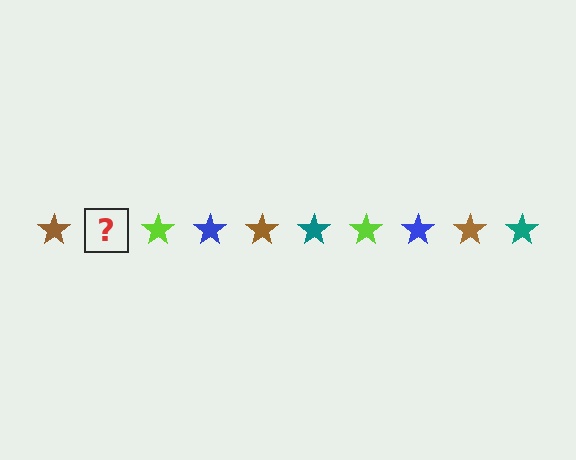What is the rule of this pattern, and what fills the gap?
The rule is that the pattern cycles through brown, teal, lime, blue stars. The gap should be filled with a teal star.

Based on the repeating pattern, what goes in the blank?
The blank should be a teal star.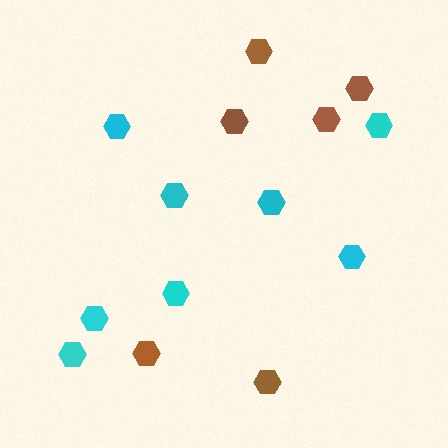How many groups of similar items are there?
There are 2 groups: one group of brown hexagons (6) and one group of cyan hexagons (8).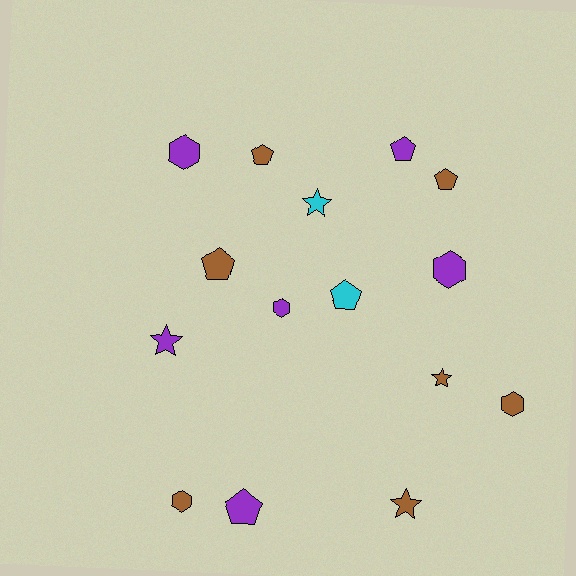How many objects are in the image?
There are 15 objects.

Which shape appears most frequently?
Pentagon, with 6 objects.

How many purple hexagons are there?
There are 3 purple hexagons.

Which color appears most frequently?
Brown, with 7 objects.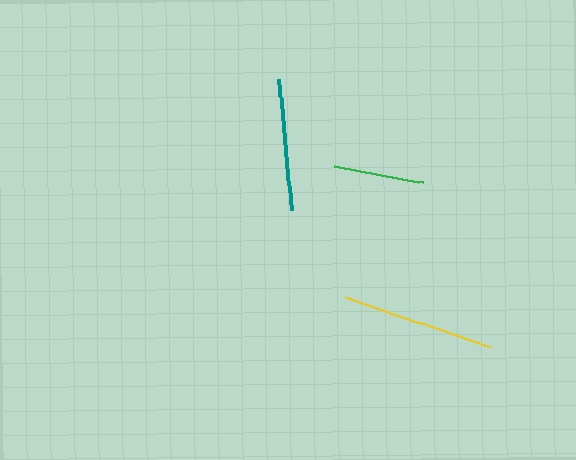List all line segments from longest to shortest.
From longest to shortest: yellow, teal, green.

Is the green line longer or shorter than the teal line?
The teal line is longer than the green line.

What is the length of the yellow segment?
The yellow segment is approximately 154 pixels long.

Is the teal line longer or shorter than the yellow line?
The yellow line is longer than the teal line.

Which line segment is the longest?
The yellow line is the longest at approximately 154 pixels.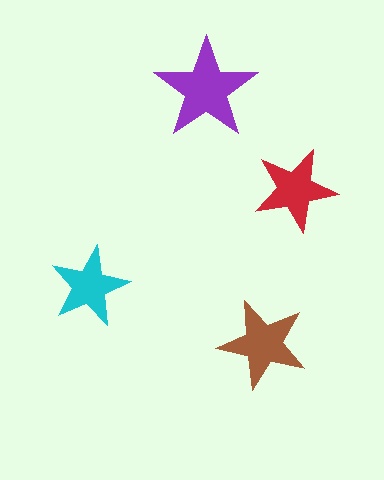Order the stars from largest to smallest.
the purple one, the brown one, the red one, the cyan one.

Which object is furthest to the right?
The red star is rightmost.